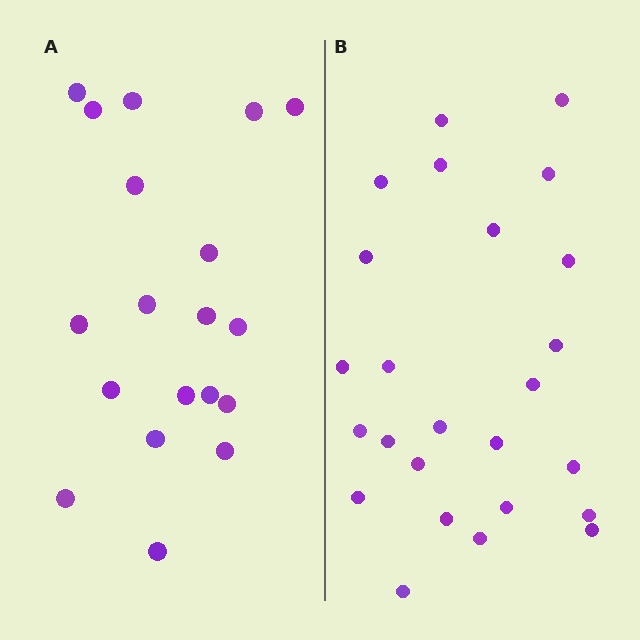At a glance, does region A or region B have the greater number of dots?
Region B (the right region) has more dots.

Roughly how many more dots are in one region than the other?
Region B has about 6 more dots than region A.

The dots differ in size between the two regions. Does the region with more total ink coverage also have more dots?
No. Region A has more total ink coverage because its dots are larger, but region B actually contains more individual dots. Total area can be misleading — the number of items is what matters here.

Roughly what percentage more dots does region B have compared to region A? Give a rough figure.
About 30% more.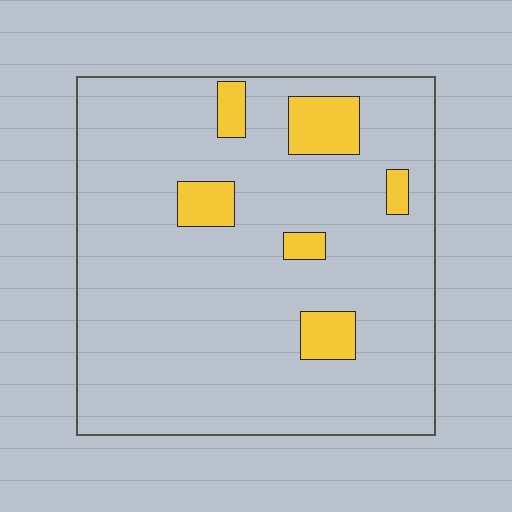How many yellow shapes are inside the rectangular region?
6.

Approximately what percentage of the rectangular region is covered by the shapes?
Approximately 10%.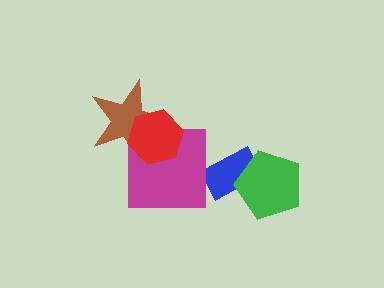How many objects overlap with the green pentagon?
1 object overlaps with the green pentagon.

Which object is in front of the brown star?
The red hexagon is in front of the brown star.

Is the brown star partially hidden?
Yes, it is partially covered by another shape.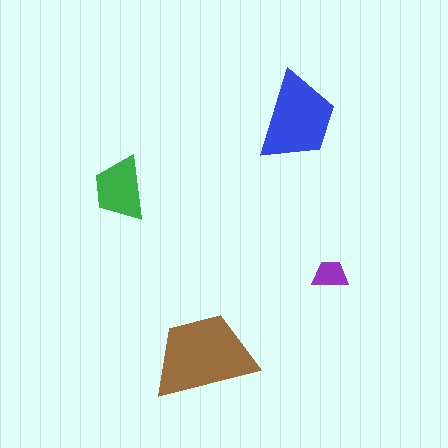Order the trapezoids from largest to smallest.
the brown one, the blue one, the green one, the purple one.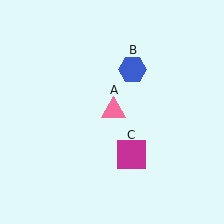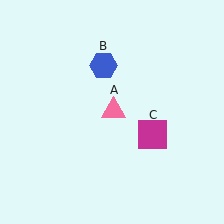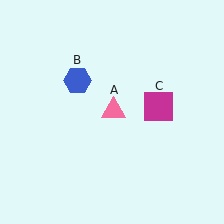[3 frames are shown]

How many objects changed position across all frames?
2 objects changed position: blue hexagon (object B), magenta square (object C).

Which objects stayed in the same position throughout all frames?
Pink triangle (object A) remained stationary.